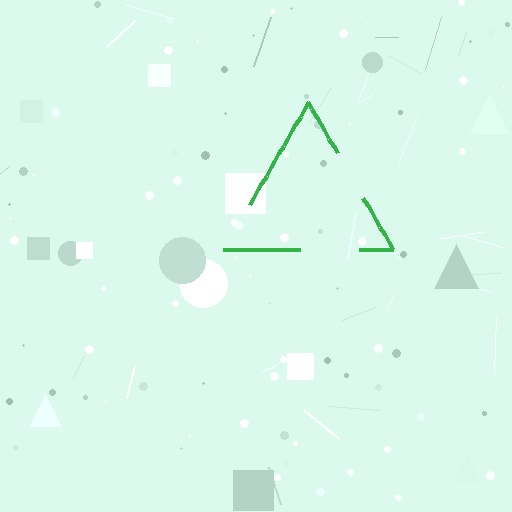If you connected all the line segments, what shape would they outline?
They would outline a triangle.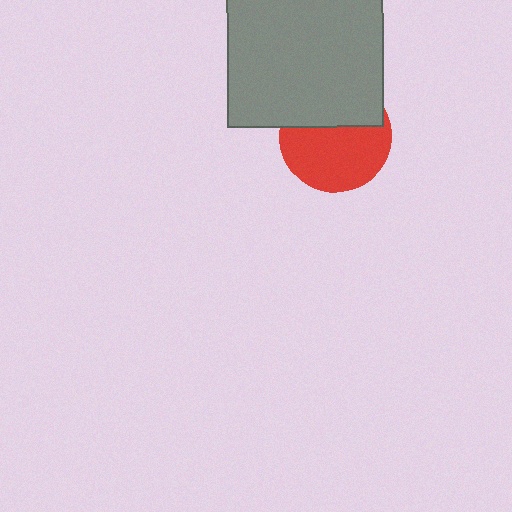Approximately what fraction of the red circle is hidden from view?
Roughly 39% of the red circle is hidden behind the gray square.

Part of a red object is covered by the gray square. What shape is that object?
It is a circle.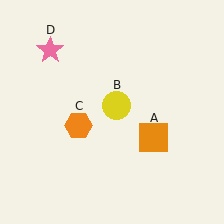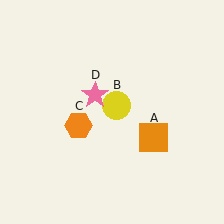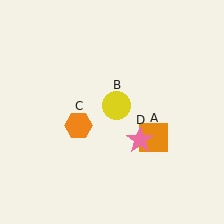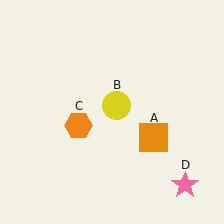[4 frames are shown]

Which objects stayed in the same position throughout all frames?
Orange square (object A) and yellow circle (object B) and orange hexagon (object C) remained stationary.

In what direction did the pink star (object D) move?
The pink star (object D) moved down and to the right.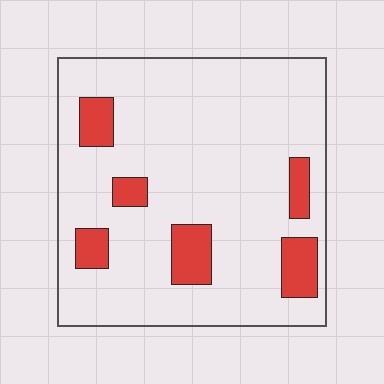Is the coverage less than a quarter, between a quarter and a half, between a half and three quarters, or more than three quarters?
Less than a quarter.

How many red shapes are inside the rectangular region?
6.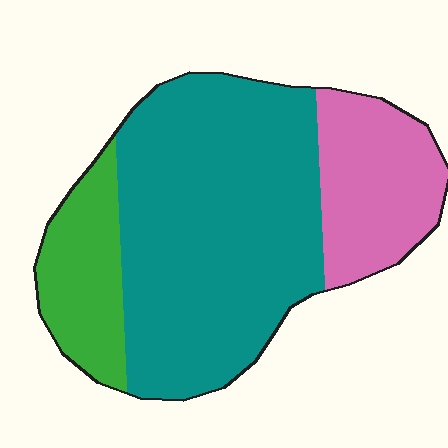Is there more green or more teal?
Teal.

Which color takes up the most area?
Teal, at roughly 60%.